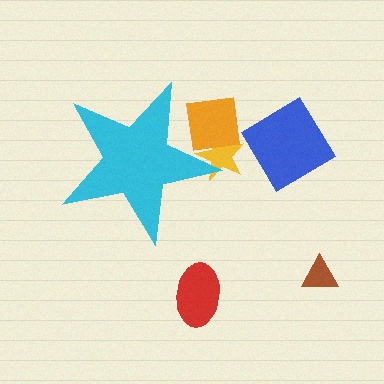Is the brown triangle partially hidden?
No, the brown triangle is fully visible.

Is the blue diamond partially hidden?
No, the blue diamond is fully visible.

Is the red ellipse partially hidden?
No, the red ellipse is fully visible.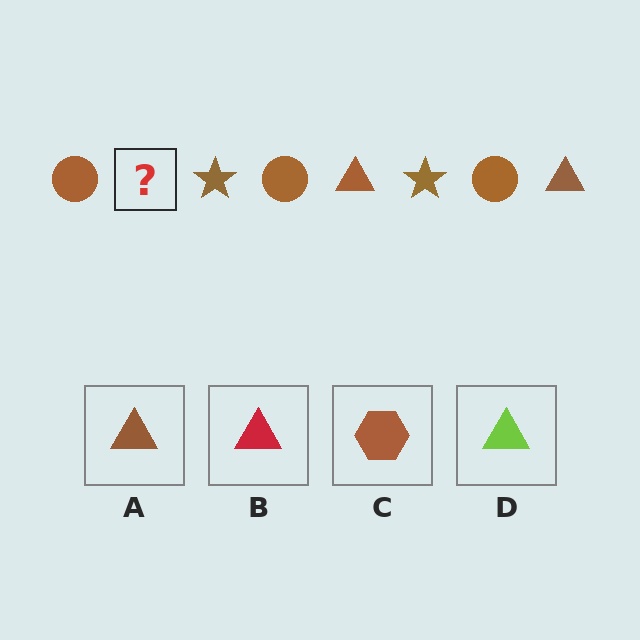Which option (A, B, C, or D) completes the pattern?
A.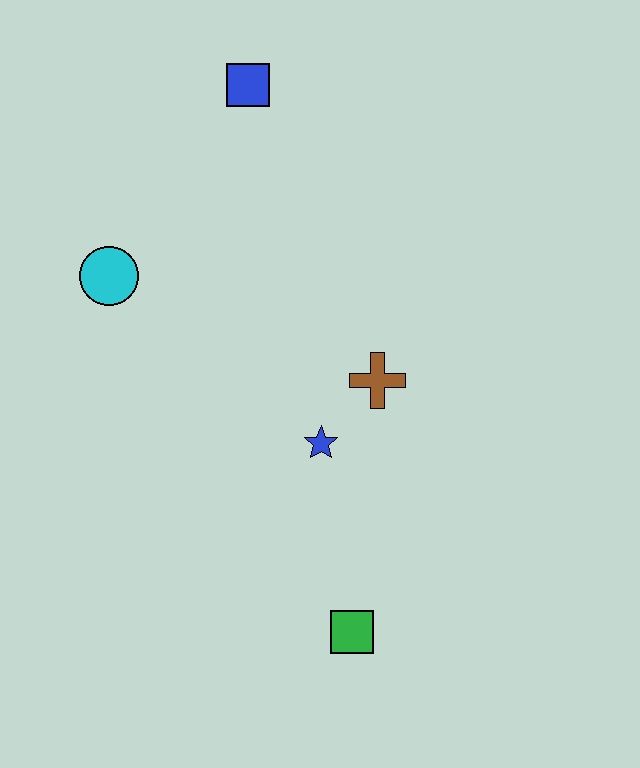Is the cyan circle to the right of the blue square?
No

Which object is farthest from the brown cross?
The blue square is farthest from the brown cross.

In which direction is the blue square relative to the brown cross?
The blue square is above the brown cross.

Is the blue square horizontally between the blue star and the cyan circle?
Yes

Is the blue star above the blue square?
No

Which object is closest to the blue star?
The brown cross is closest to the blue star.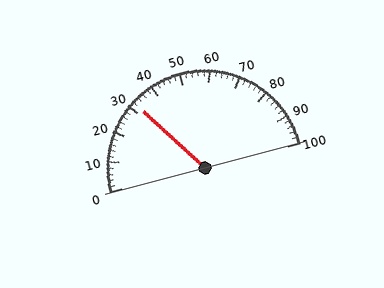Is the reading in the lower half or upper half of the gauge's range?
The reading is in the lower half of the range (0 to 100).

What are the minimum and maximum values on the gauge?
The gauge ranges from 0 to 100.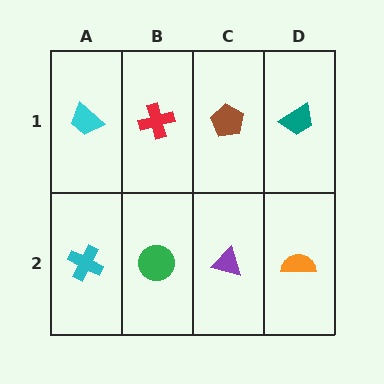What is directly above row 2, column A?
A cyan trapezoid.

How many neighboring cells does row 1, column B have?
3.